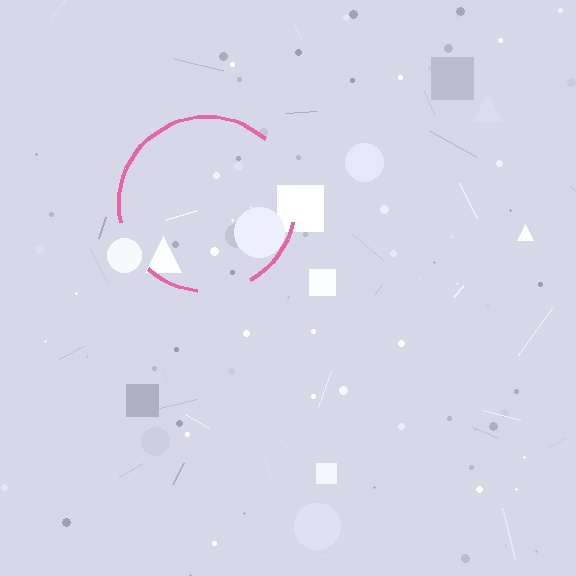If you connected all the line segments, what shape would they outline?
They would outline a circle.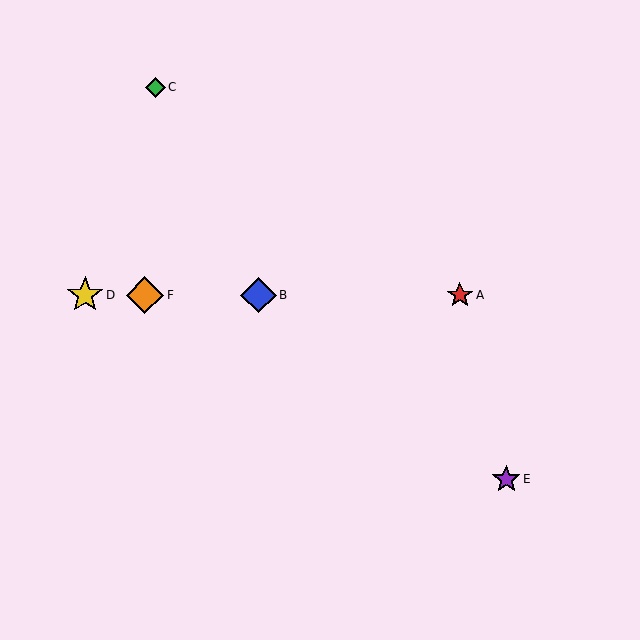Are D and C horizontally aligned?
No, D is at y≈295 and C is at y≈87.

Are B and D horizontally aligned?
Yes, both are at y≈295.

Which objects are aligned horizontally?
Objects A, B, D, F are aligned horizontally.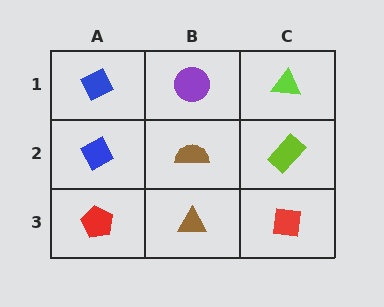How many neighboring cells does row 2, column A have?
3.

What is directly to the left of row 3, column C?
A brown triangle.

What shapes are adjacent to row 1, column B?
A brown semicircle (row 2, column B), a blue diamond (row 1, column A), a lime triangle (row 1, column C).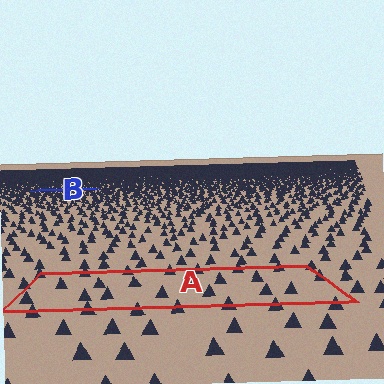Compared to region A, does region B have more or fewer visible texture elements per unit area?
Region B has more texture elements per unit area — they are packed more densely because it is farther away.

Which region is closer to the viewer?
Region A is closer. The texture elements there are larger and more spread out.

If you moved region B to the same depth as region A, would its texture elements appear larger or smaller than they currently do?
They would appear larger. At a closer depth, the same texture elements are projected at a bigger on-screen size.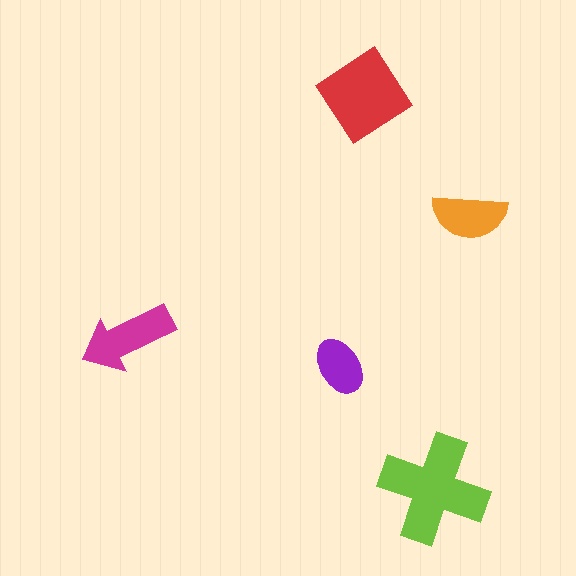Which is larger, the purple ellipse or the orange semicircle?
The orange semicircle.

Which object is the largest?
The lime cross.